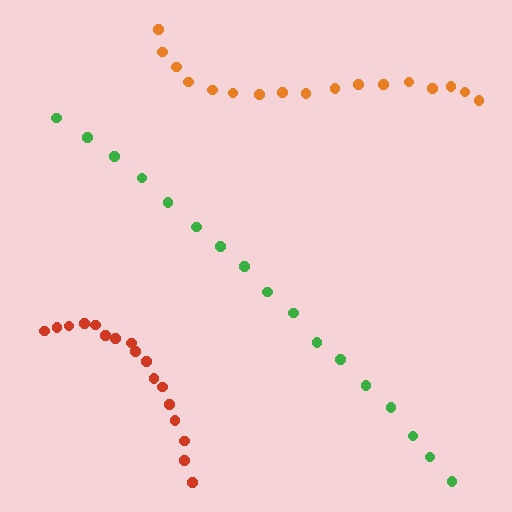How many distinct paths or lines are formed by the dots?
There are 3 distinct paths.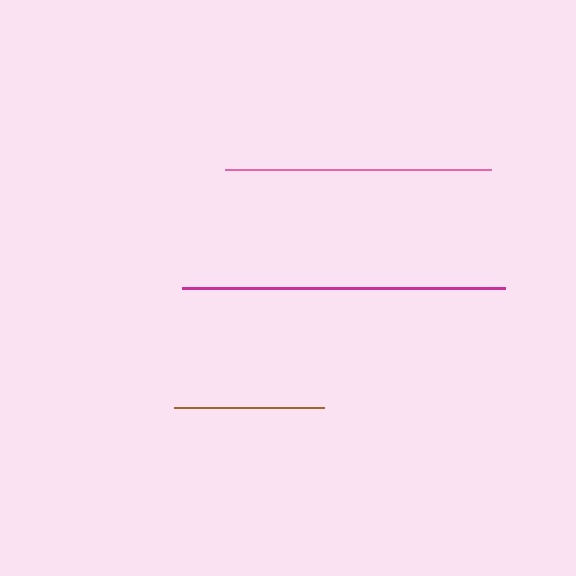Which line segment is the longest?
The magenta line is the longest at approximately 323 pixels.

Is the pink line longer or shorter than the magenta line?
The magenta line is longer than the pink line.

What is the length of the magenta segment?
The magenta segment is approximately 323 pixels long.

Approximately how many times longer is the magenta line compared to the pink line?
The magenta line is approximately 1.2 times the length of the pink line.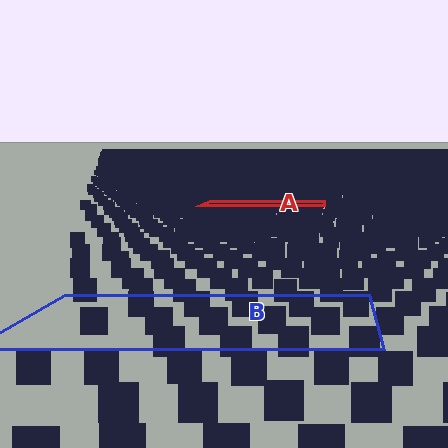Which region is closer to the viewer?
Region B is closer. The texture elements there are larger and more spread out.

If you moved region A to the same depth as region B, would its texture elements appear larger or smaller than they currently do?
They would appear larger. At a closer depth, the same texture elements are projected at a bigger on-screen size.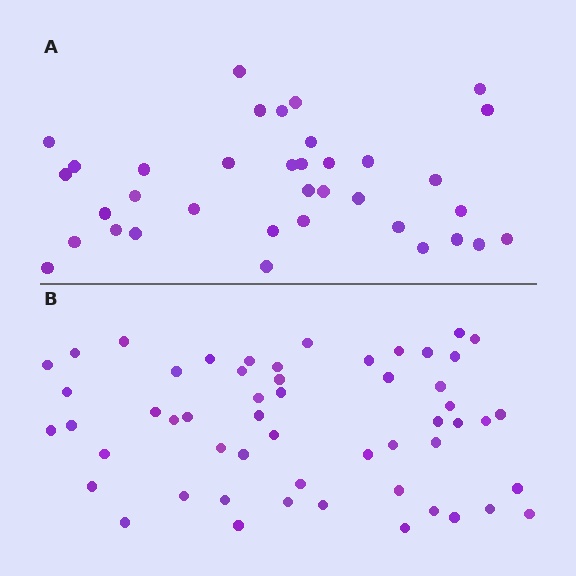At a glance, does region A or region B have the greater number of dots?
Region B (the bottom region) has more dots.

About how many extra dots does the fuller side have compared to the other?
Region B has approximately 20 more dots than region A.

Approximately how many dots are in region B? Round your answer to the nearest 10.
About 50 dots. (The exact count is 54, which rounds to 50.)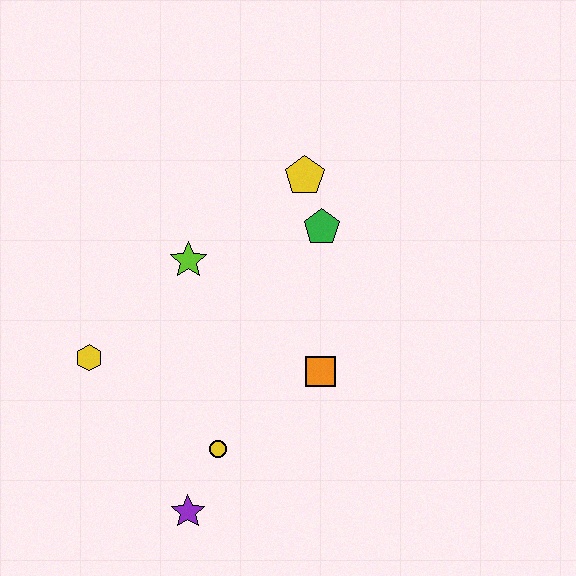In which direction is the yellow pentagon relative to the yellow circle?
The yellow pentagon is above the yellow circle.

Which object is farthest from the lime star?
The purple star is farthest from the lime star.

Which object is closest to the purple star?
The yellow circle is closest to the purple star.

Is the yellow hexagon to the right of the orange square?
No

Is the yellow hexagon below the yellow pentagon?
Yes